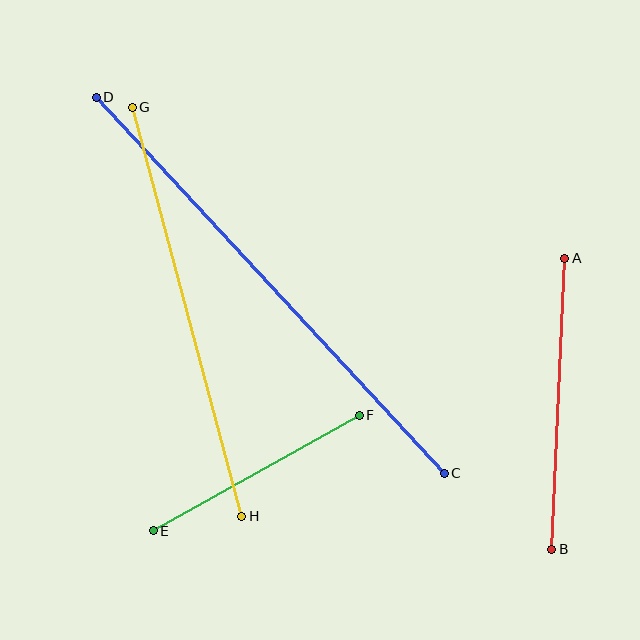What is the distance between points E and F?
The distance is approximately 237 pixels.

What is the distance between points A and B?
The distance is approximately 291 pixels.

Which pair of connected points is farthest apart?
Points C and D are farthest apart.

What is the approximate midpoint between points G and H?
The midpoint is at approximately (187, 312) pixels.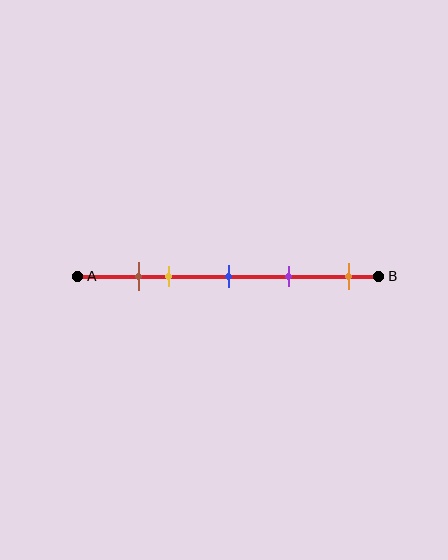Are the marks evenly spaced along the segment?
No, the marks are not evenly spaced.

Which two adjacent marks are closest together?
The brown and yellow marks are the closest adjacent pair.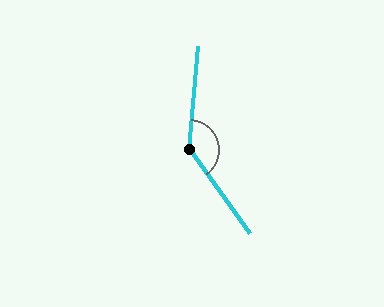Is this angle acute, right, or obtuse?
It is obtuse.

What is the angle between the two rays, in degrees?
Approximately 139 degrees.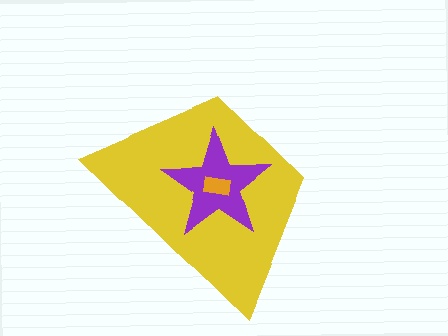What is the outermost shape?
The yellow trapezoid.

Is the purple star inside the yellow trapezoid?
Yes.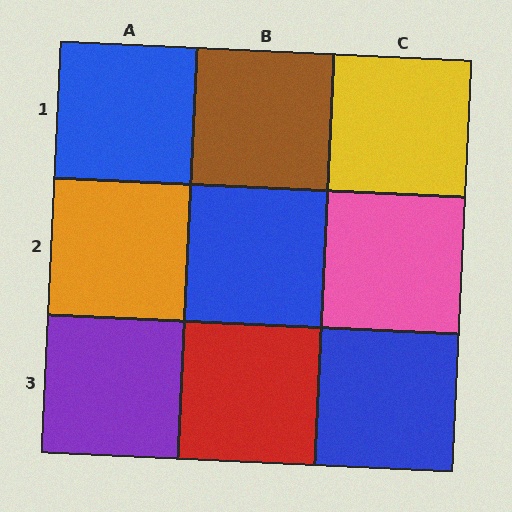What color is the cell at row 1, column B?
Brown.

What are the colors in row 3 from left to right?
Purple, red, blue.